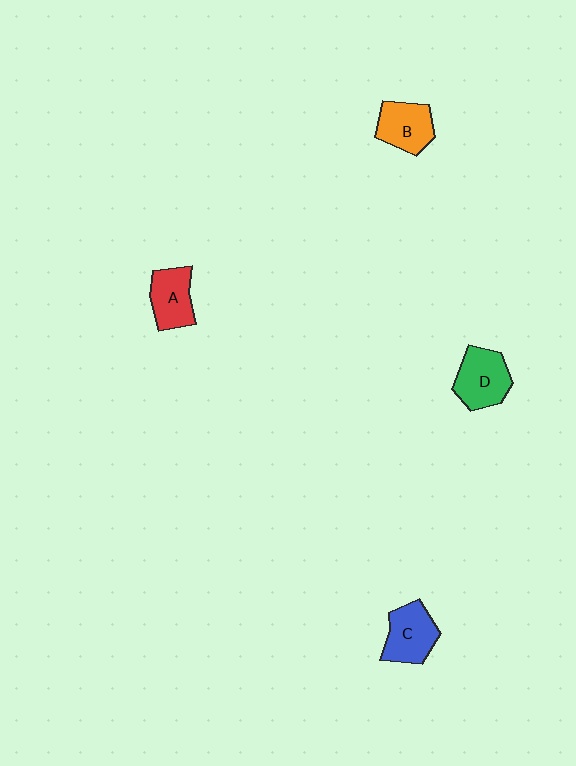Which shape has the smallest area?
Shape A (red).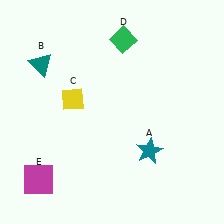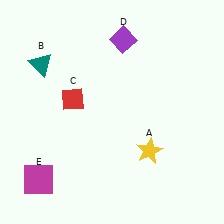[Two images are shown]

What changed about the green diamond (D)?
In Image 1, D is green. In Image 2, it changed to purple.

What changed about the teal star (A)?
In Image 1, A is teal. In Image 2, it changed to yellow.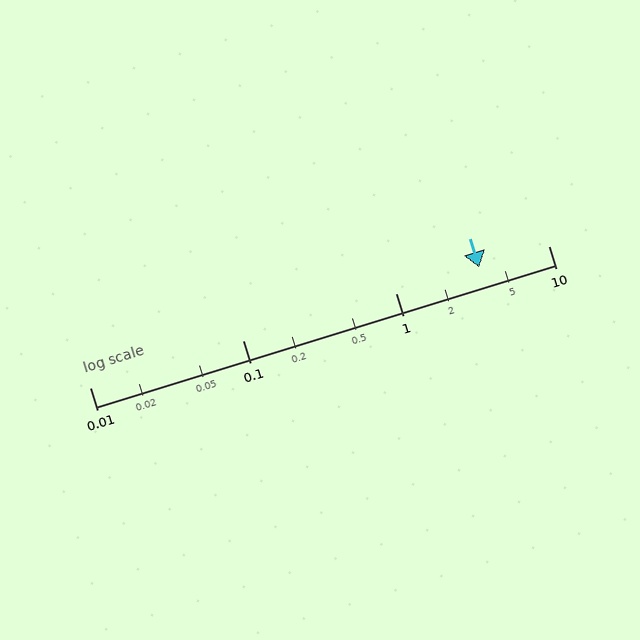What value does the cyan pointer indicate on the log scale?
The pointer indicates approximately 3.5.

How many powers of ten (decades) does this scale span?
The scale spans 3 decades, from 0.01 to 10.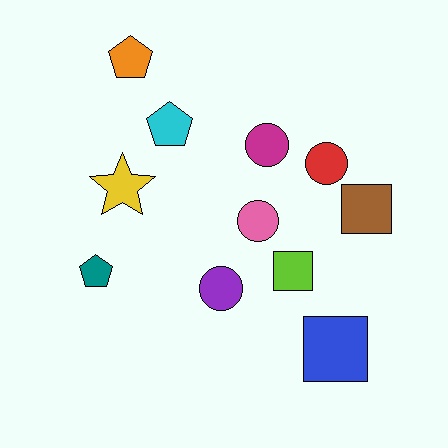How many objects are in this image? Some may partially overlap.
There are 11 objects.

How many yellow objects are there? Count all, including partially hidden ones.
There is 1 yellow object.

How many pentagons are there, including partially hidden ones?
There are 3 pentagons.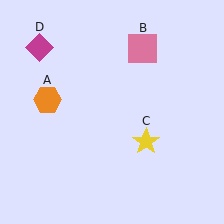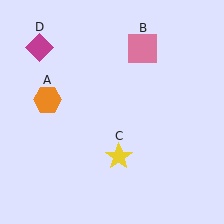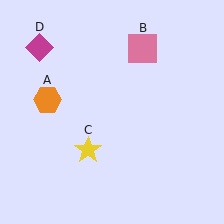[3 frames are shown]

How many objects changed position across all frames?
1 object changed position: yellow star (object C).